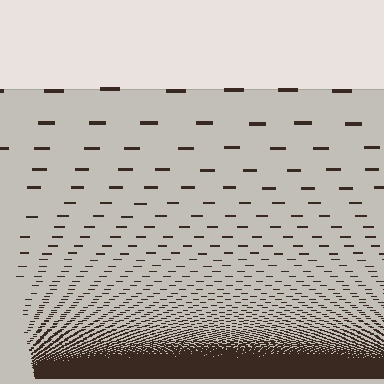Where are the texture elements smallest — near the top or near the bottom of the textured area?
Near the bottom.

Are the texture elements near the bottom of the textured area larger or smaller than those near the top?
Smaller. The gradient is inverted — elements near the bottom are smaller and denser.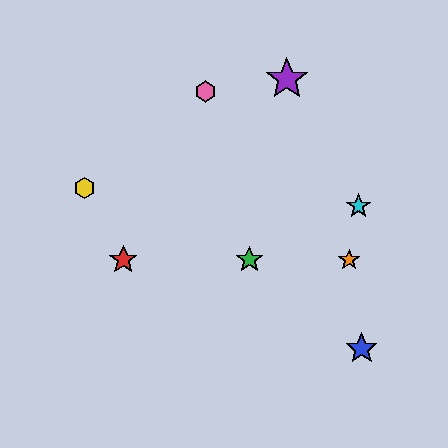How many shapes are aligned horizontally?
3 shapes (the red star, the green star, the orange star) are aligned horizontally.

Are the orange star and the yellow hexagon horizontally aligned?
No, the orange star is at y≈260 and the yellow hexagon is at y≈188.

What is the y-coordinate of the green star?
The green star is at y≈260.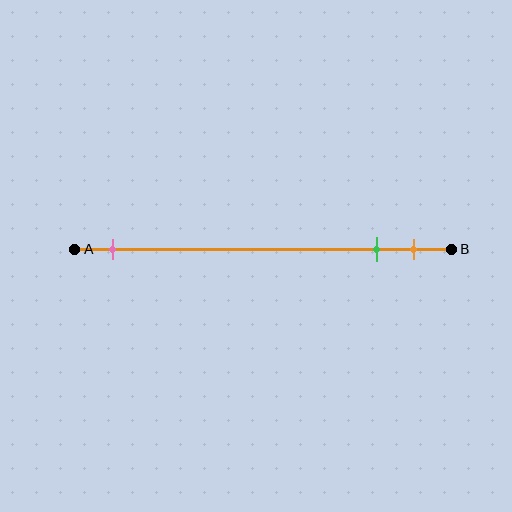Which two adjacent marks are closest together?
The green and orange marks are the closest adjacent pair.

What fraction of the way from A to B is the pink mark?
The pink mark is approximately 10% (0.1) of the way from A to B.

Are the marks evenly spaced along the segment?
No, the marks are not evenly spaced.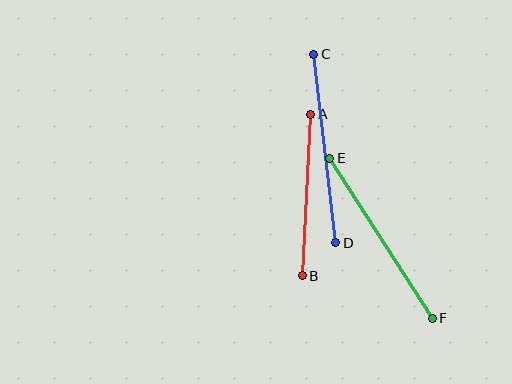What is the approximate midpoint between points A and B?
The midpoint is at approximately (307, 195) pixels.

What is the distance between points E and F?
The distance is approximately 190 pixels.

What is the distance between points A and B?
The distance is approximately 162 pixels.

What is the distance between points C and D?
The distance is approximately 190 pixels.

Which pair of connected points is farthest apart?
Points C and D are farthest apart.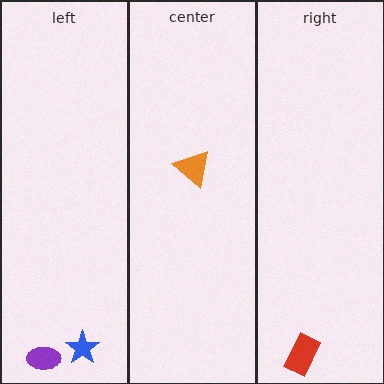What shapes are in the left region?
The blue star, the purple ellipse.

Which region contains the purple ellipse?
The left region.